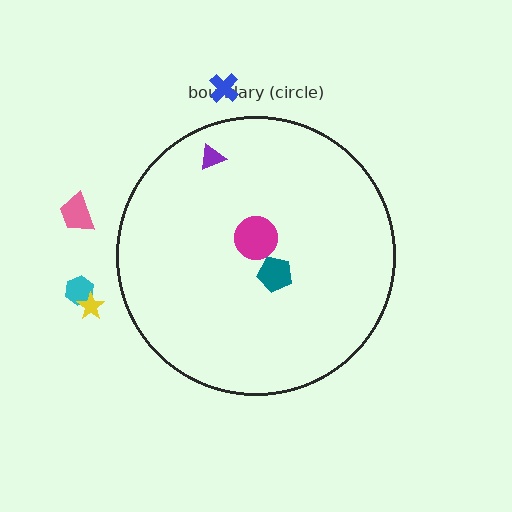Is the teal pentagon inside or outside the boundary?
Inside.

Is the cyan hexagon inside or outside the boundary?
Outside.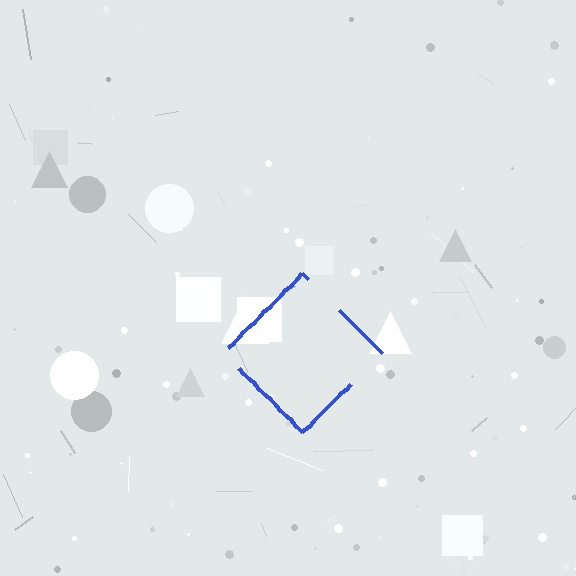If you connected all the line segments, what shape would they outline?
They would outline a diamond.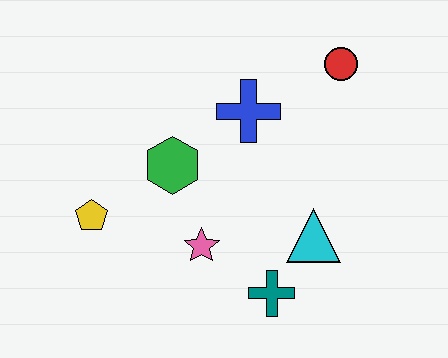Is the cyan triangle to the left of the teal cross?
No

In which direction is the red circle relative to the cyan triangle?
The red circle is above the cyan triangle.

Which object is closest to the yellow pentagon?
The green hexagon is closest to the yellow pentagon.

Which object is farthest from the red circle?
The yellow pentagon is farthest from the red circle.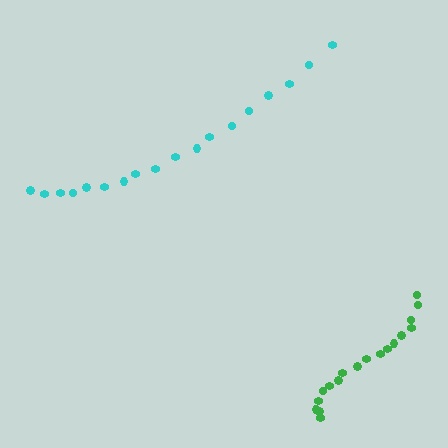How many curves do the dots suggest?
There are 2 distinct paths.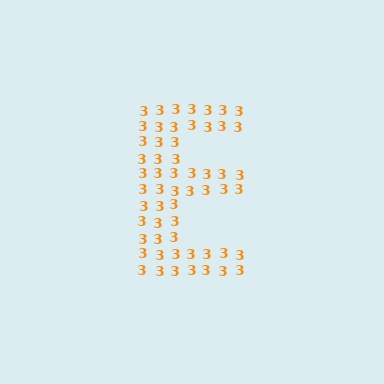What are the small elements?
The small elements are digit 3's.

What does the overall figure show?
The overall figure shows the letter E.